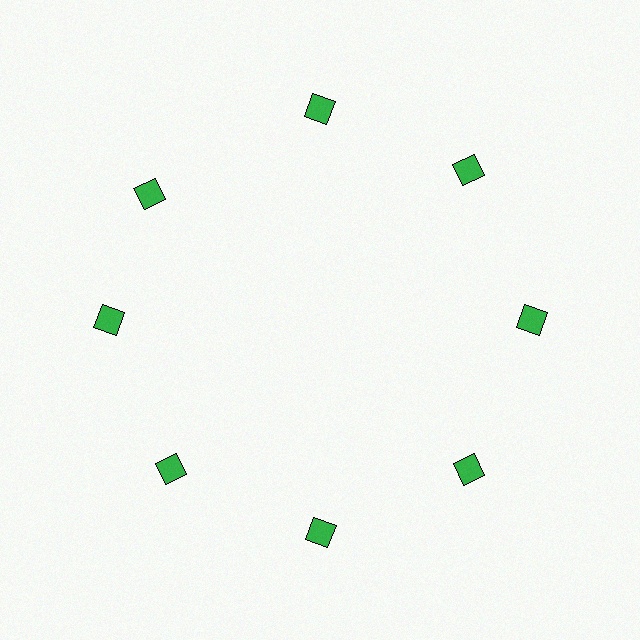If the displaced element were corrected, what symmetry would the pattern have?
It would have 8-fold rotational symmetry — the pattern would map onto itself every 45 degrees.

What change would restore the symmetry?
The symmetry would be restored by rotating it back into even spacing with its neighbors so that all 8 squares sit at equal angles and equal distance from the center.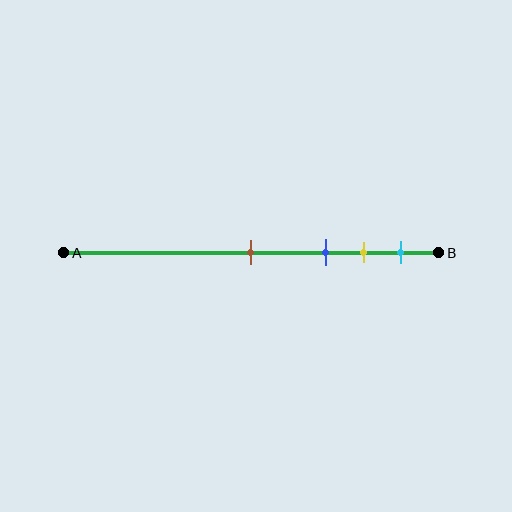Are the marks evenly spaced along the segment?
No, the marks are not evenly spaced.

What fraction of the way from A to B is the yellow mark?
The yellow mark is approximately 80% (0.8) of the way from A to B.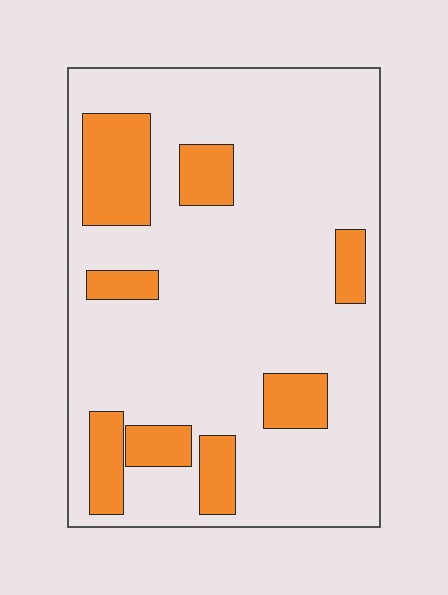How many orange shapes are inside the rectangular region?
8.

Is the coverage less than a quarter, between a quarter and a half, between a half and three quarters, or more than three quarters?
Less than a quarter.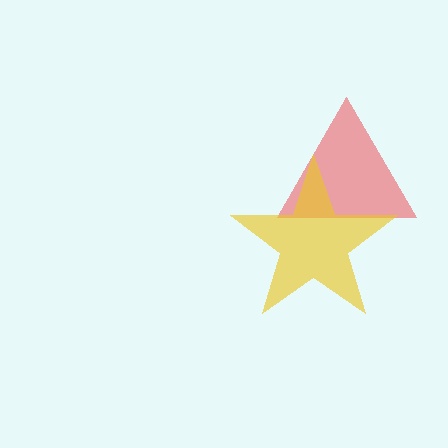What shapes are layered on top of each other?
The layered shapes are: a red triangle, a yellow star.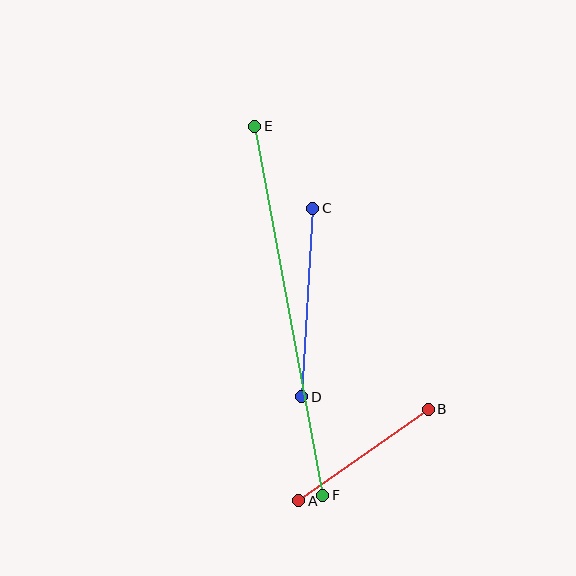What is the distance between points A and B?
The distance is approximately 159 pixels.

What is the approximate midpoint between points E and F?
The midpoint is at approximately (289, 311) pixels.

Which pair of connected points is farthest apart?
Points E and F are farthest apart.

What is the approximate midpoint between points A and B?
The midpoint is at approximately (364, 455) pixels.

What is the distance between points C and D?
The distance is approximately 189 pixels.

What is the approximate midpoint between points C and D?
The midpoint is at approximately (307, 302) pixels.